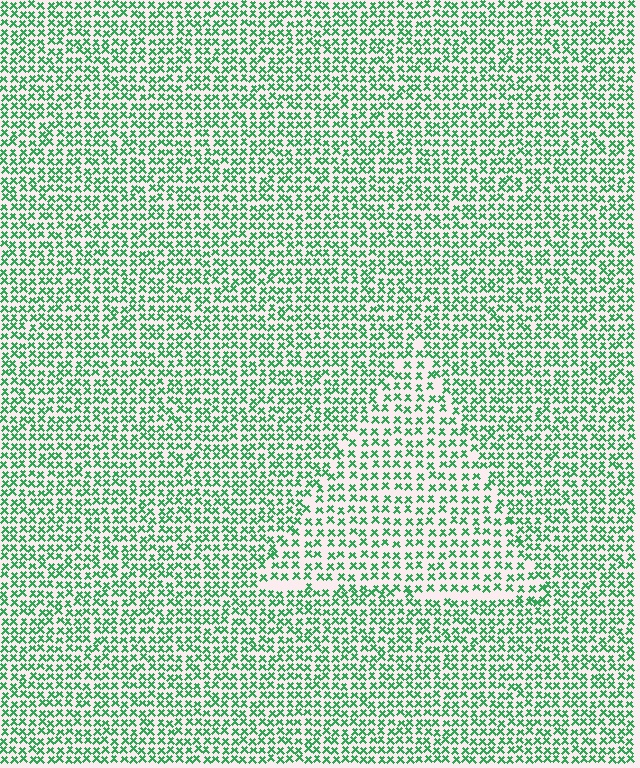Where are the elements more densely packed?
The elements are more densely packed outside the triangle boundary.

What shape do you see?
I see a triangle.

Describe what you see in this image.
The image contains small green elements arranged at two different densities. A triangle-shaped region is visible where the elements are less densely packed than the surrounding area.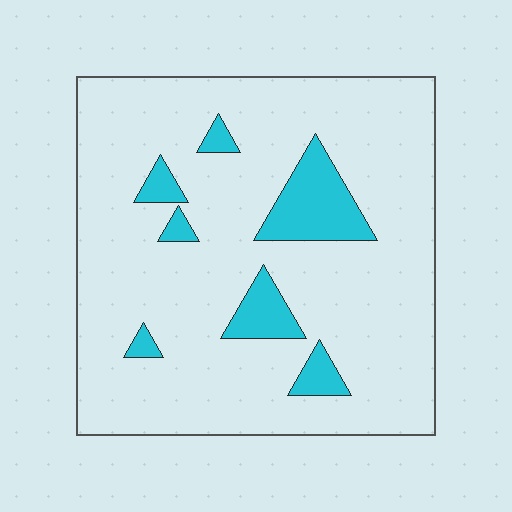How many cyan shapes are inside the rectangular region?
7.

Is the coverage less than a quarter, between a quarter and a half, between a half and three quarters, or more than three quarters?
Less than a quarter.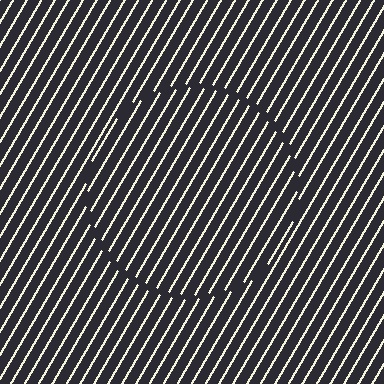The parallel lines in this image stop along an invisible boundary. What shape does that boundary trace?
An illusory circle. The interior of the shape contains the same grating, shifted by half a period — the contour is defined by the phase discontinuity where line-ends from the inner and outer gratings abut.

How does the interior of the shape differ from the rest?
The interior of the shape contains the same grating, shifted by half a period — the contour is defined by the phase discontinuity where line-ends from the inner and outer gratings abut.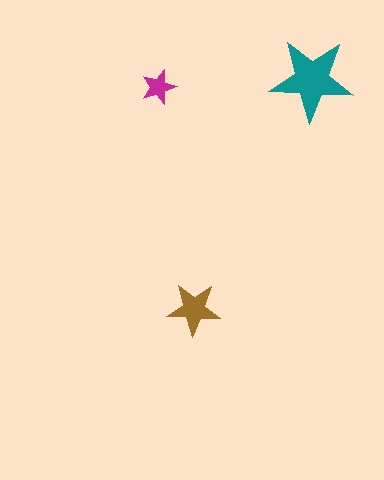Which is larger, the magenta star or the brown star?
The brown one.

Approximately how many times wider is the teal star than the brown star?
About 1.5 times wider.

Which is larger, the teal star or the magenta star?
The teal one.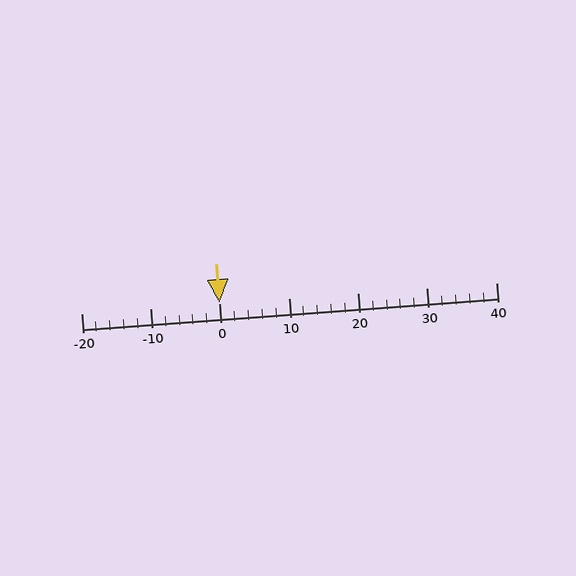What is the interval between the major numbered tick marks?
The major tick marks are spaced 10 units apart.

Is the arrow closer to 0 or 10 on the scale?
The arrow is closer to 0.